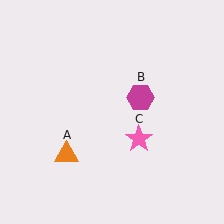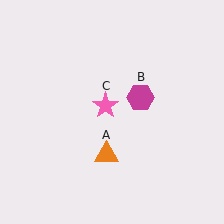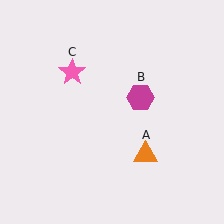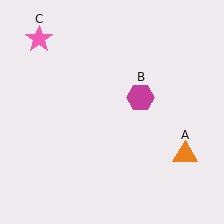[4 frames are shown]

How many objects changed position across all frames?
2 objects changed position: orange triangle (object A), pink star (object C).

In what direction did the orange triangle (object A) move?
The orange triangle (object A) moved right.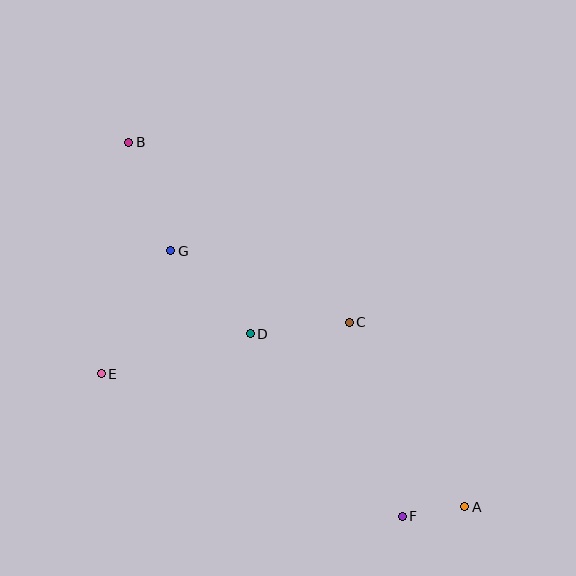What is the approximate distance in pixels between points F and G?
The distance between F and G is approximately 353 pixels.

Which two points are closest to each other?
Points A and F are closest to each other.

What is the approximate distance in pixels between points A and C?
The distance between A and C is approximately 218 pixels.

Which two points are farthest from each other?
Points A and B are farthest from each other.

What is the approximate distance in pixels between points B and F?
The distance between B and F is approximately 464 pixels.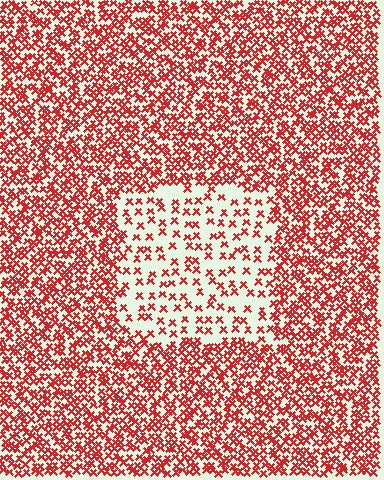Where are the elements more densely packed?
The elements are more densely packed outside the rectangle boundary.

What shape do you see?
I see a rectangle.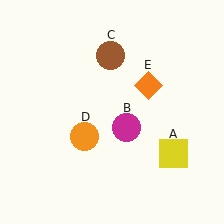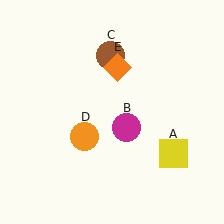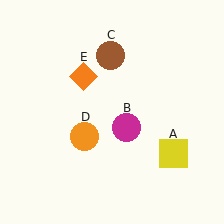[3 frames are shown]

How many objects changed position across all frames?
1 object changed position: orange diamond (object E).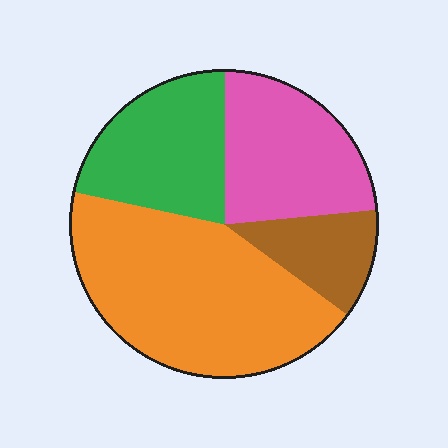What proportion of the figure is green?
Green takes up between a sixth and a third of the figure.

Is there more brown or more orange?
Orange.